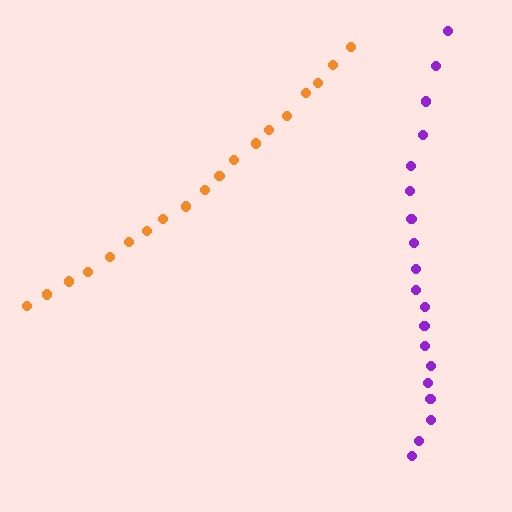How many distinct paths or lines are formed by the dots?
There are 2 distinct paths.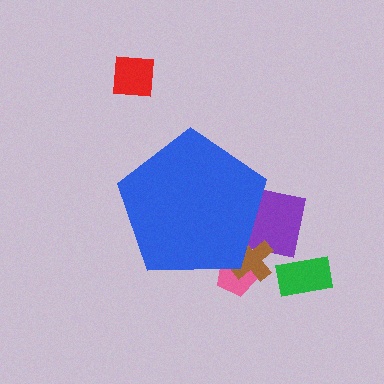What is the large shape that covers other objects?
A blue pentagon.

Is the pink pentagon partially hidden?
Yes, the pink pentagon is partially hidden behind the blue pentagon.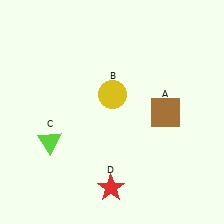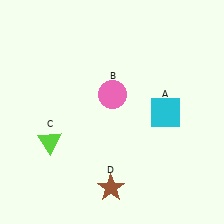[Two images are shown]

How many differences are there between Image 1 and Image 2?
There are 3 differences between the two images.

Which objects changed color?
A changed from brown to cyan. B changed from yellow to pink. D changed from red to brown.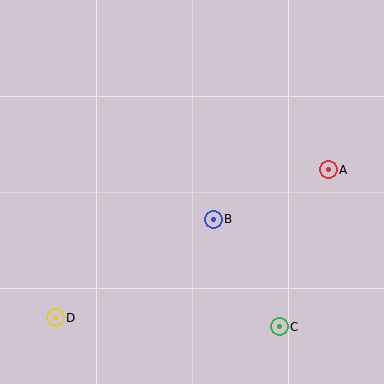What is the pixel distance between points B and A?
The distance between B and A is 125 pixels.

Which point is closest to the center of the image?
Point B at (213, 219) is closest to the center.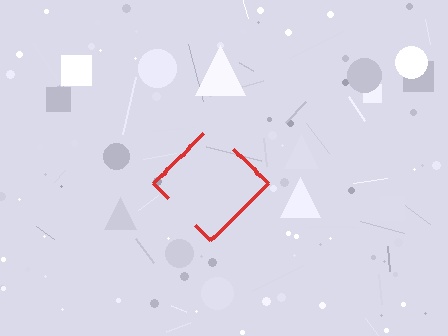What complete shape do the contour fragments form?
The contour fragments form a diamond.